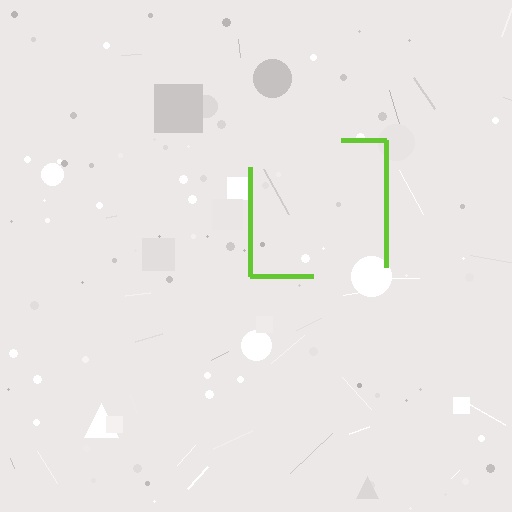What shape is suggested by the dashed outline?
The dashed outline suggests a square.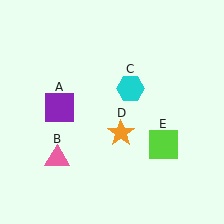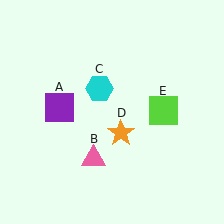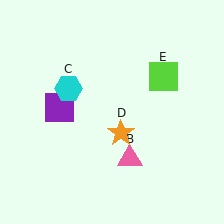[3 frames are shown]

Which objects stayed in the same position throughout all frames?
Purple square (object A) and orange star (object D) remained stationary.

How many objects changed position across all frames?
3 objects changed position: pink triangle (object B), cyan hexagon (object C), lime square (object E).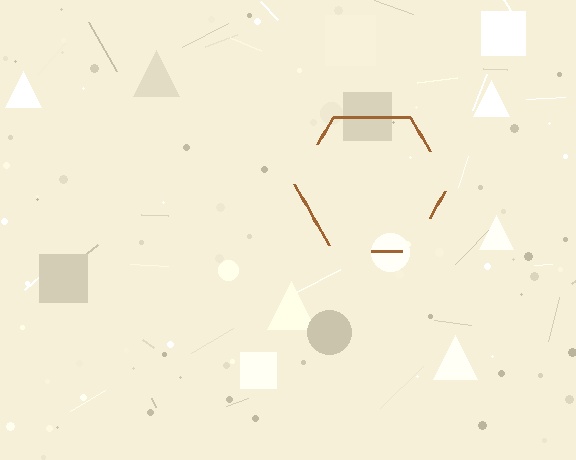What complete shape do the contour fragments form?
The contour fragments form a hexagon.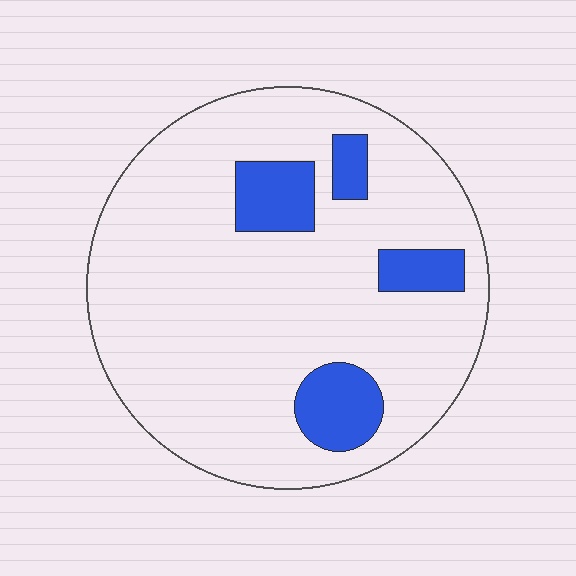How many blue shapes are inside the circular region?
4.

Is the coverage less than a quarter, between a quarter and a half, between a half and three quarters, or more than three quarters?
Less than a quarter.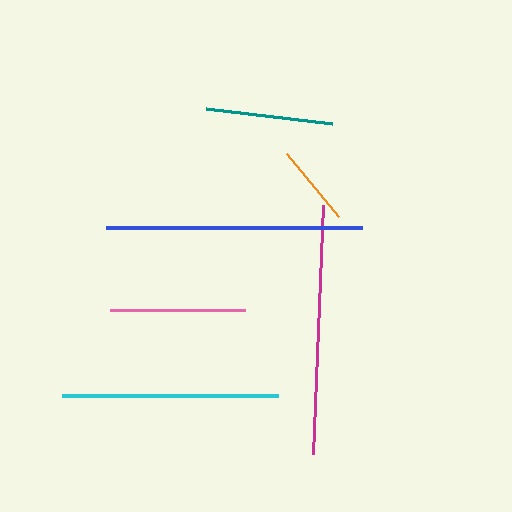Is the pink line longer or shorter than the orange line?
The pink line is longer than the orange line.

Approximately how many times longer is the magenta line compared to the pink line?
The magenta line is approximately 1.8 times the length of the pink line.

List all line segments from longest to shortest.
From longest to shortest: blue, magenta, cyan, pink, teal, orange.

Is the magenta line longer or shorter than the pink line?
The magenta line is longer than the pink line.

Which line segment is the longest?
The blue line is the longest at approximately 256 pixels.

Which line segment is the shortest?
The orange line is the shortest at approximately 82 pixels.